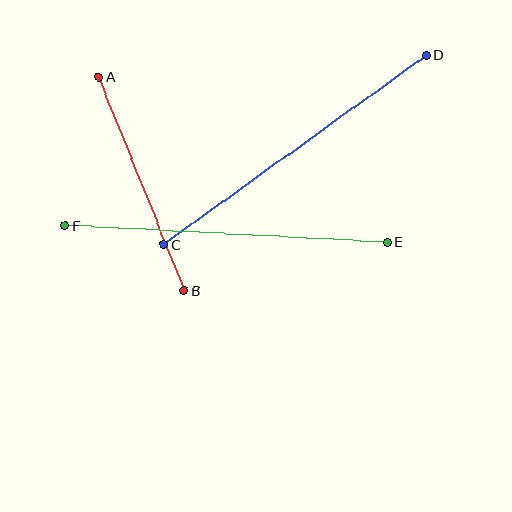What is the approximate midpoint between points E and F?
The midpoint is at approximately (226, 234) pixels.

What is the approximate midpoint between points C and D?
The midpoint is at approximately (295, 150) pixels.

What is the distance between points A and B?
The distance is approximately 230 pixels.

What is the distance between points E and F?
The distance is approximately 323 pixels.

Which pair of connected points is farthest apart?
Points C and D are farthest apart.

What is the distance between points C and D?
The distance is approximately 324 pixels.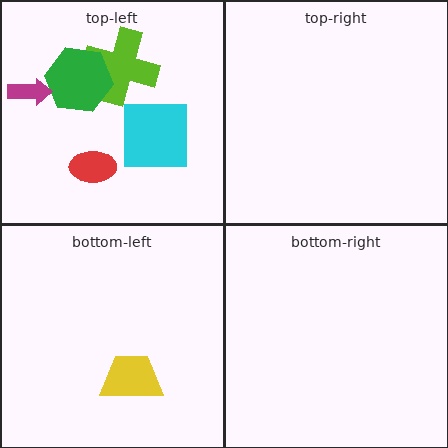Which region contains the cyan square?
The top-left region.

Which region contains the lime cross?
The top-left region.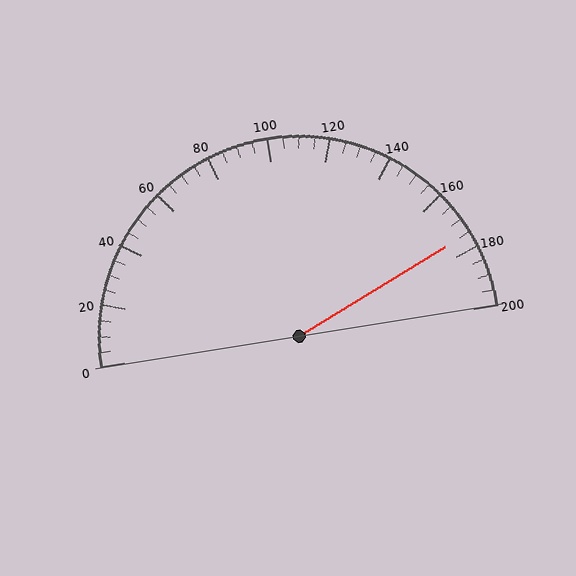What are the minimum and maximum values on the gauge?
The gauge ranges from 0 to 200.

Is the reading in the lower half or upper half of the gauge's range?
The reading is in the upper half of the range (0 to 200).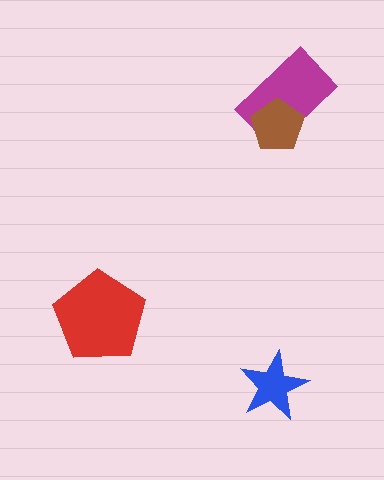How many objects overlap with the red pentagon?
0 objects overlap with the red pentagon.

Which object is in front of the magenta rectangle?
The brown pentagon is in front of the magenta rectangle.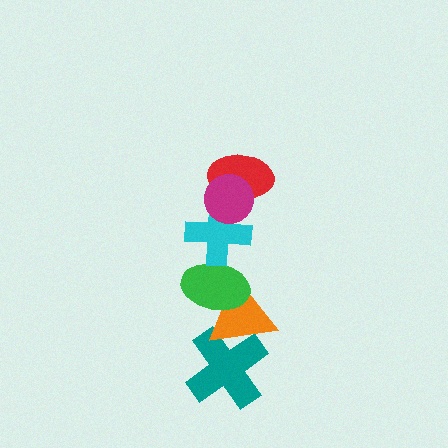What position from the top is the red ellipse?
The red ellipse is 2nd from the top.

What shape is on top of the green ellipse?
The cyan cross is on top of the green ellipse.